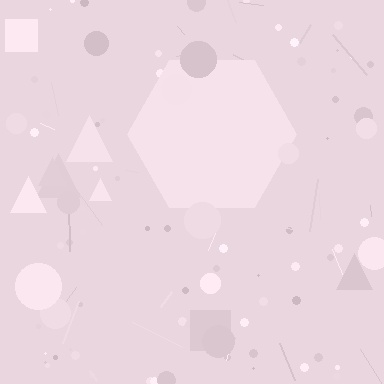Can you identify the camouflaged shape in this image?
The camouflaged shape is a hexagon.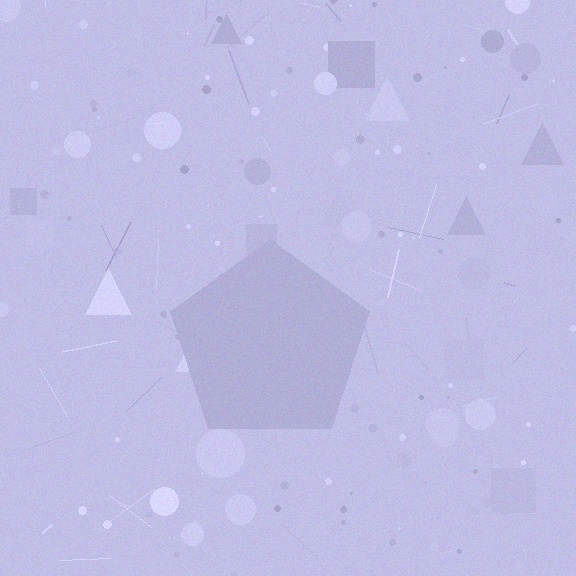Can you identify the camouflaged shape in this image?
The camouflaged shape is a pentagon.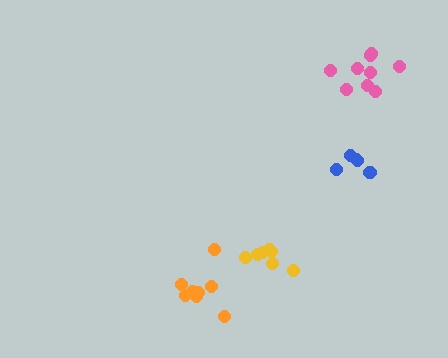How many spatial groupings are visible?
There are 4 spatial groupings.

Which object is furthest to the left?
The orange cluster is leftmost.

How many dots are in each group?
Group 1: 7 dots, Group 2: 5 dots, Group 3: 9 dots, Group 4: 9 dots (30 total).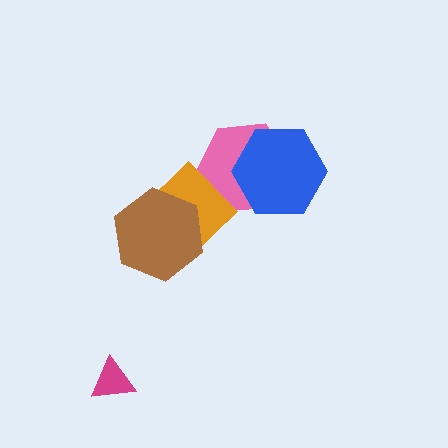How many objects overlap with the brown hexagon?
1 object overlaps with the brown hexagon.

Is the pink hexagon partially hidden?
Yes, it is partially covered by another shape.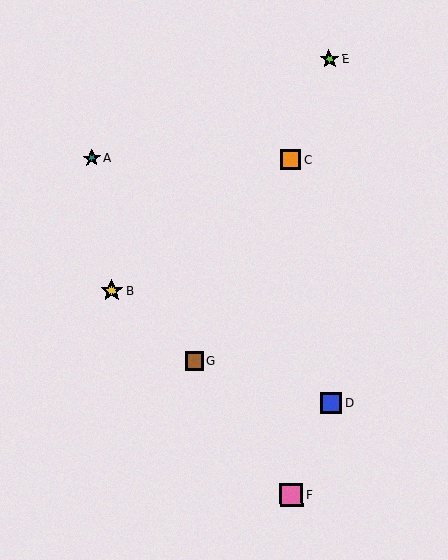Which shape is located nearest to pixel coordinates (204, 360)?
The brown square (labeled G) at (194, 361) is nearest to that location.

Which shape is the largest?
The pink square (labeled F) is the largest.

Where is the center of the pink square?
The center of the pink square is at (291, 495).